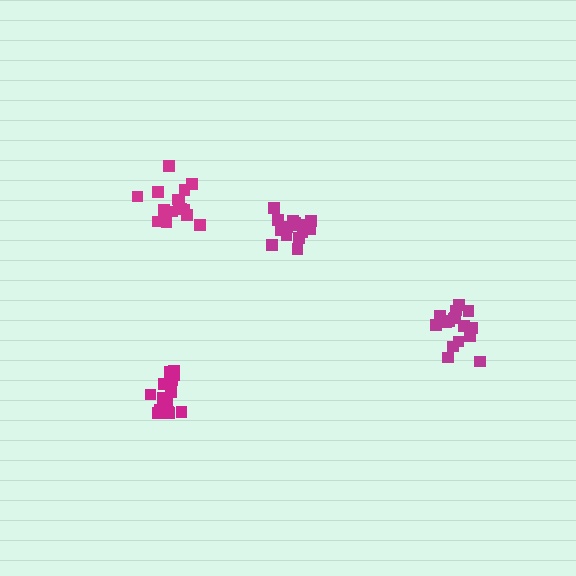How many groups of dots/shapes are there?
There are 4 groups.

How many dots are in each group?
Group 1: 16 dots, Group 2: 16 dots, Group 3: 15 dots, Group 4: 15 dots (62 total).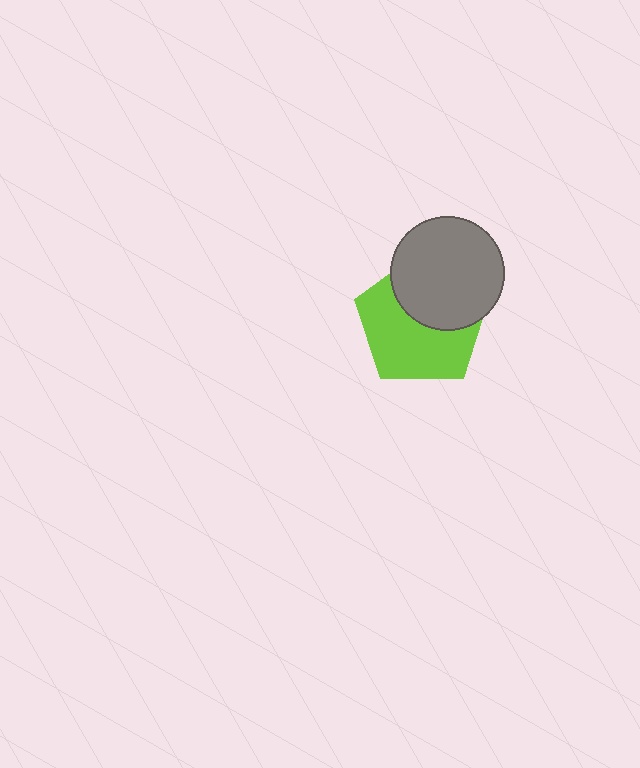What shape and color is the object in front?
The object in front is a gray circle.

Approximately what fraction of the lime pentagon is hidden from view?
Roughly 41% of the lime pentagon is hidden behind the gray circle.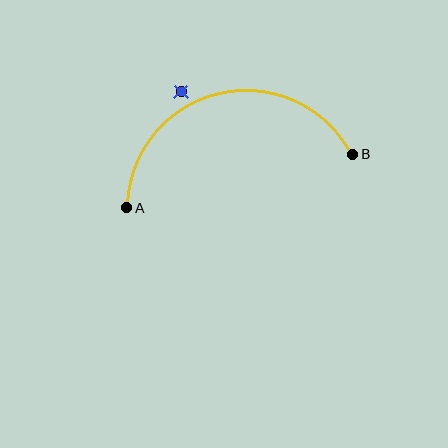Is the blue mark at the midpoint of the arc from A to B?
No — the blue mark does not lie on the arc at all. It sits slightly outside the curve.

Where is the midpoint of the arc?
The arc midpoint is the point on the curve farthest from the straight line joining A and B. It sits above that line.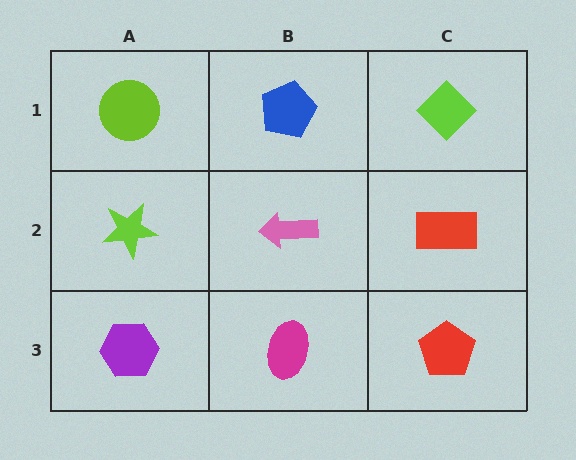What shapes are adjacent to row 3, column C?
A red rectangle (row 2, column C), a magenta ellipse (row 3, column B).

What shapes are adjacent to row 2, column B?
A blue pentagon (row 1, column B), a magenta ellipse (row 3, column B), a lime star (row 2, column A), a red rectangle (row 2, column C).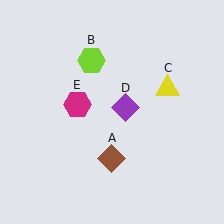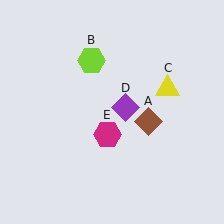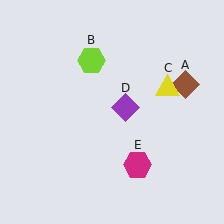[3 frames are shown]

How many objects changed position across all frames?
2 objects changed position: brown diamond (object A), magenta hexagon (object E).